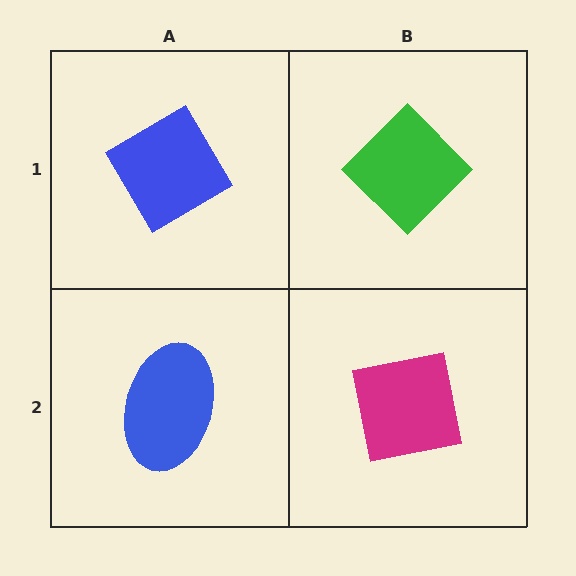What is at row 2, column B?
A magenta square.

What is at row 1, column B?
A green diamond.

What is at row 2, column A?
A blue ellipse.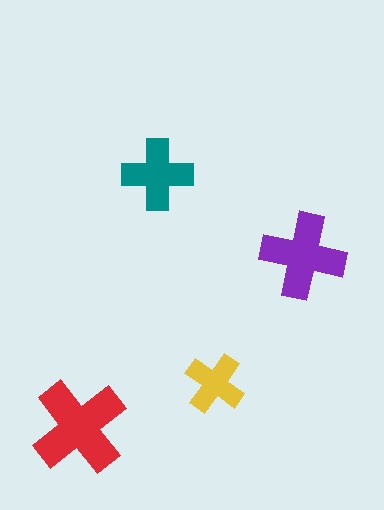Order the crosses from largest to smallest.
the red one, the purple one, the teal one, the yellow one.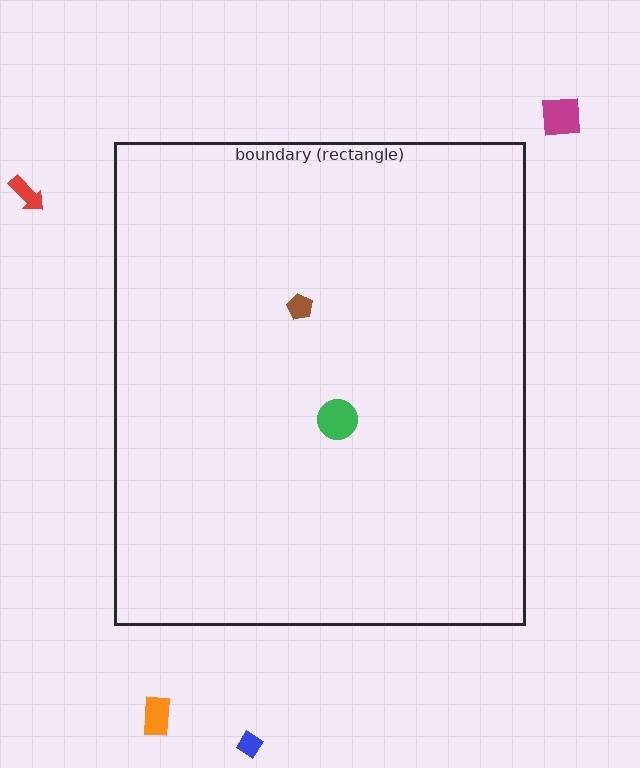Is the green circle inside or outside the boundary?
Inside.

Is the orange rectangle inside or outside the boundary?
Outside.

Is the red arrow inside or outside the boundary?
Outside.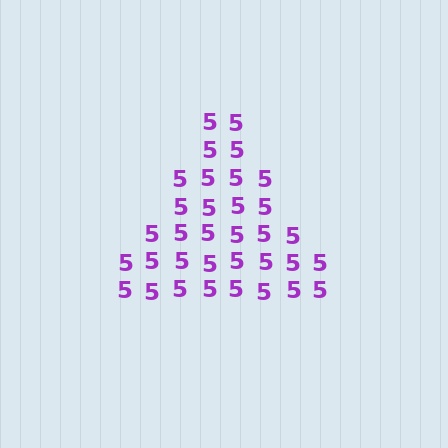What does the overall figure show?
The overall figure shows a triangle.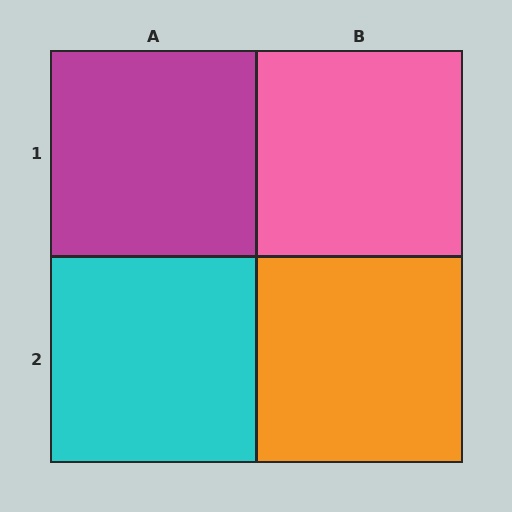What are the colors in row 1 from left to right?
Magenta, pink.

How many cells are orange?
1 cell is orange.